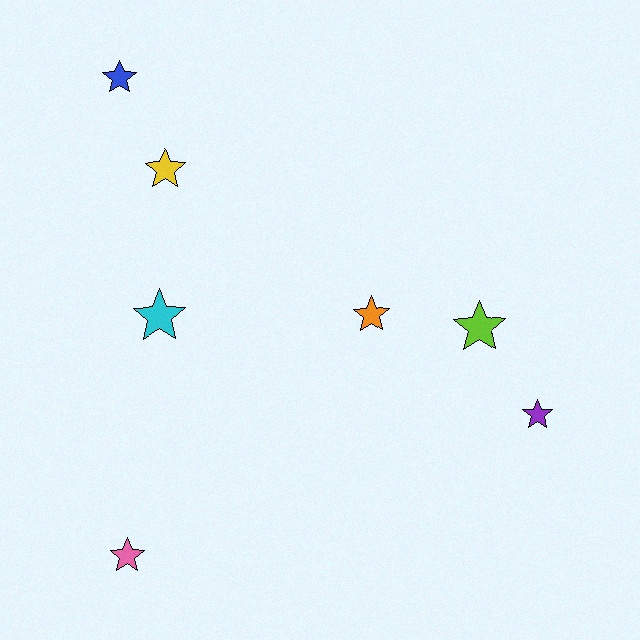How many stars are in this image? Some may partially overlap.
There are 7 stars.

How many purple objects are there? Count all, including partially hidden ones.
There is 1 purple object.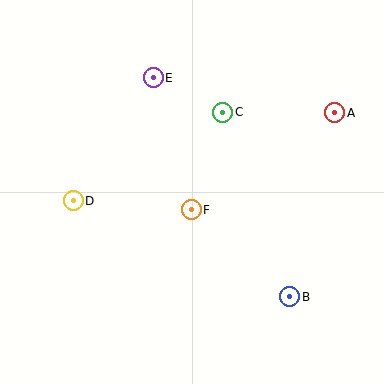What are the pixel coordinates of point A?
Point A is at (335, 113).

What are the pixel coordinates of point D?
Point D is at (73, 201).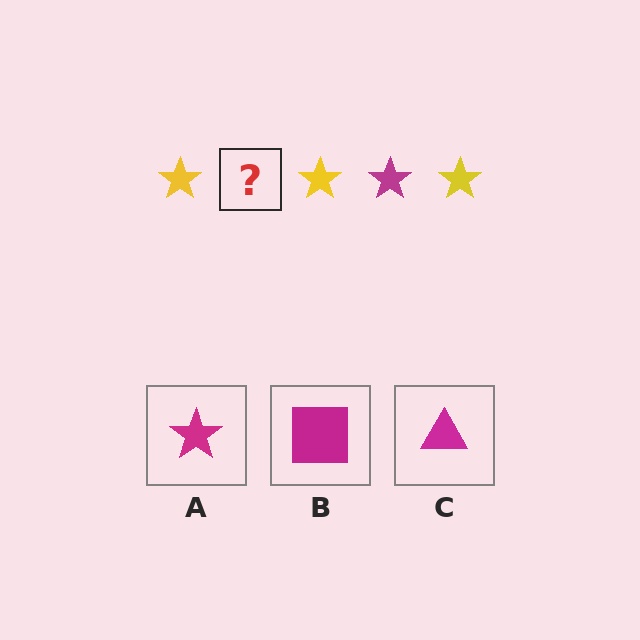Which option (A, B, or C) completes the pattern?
A.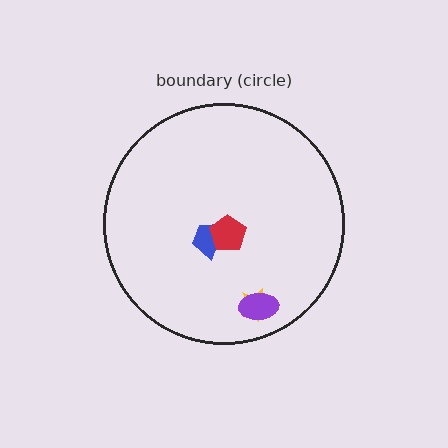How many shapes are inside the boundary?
4 inside, 0 outside.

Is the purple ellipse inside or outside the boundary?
Inside.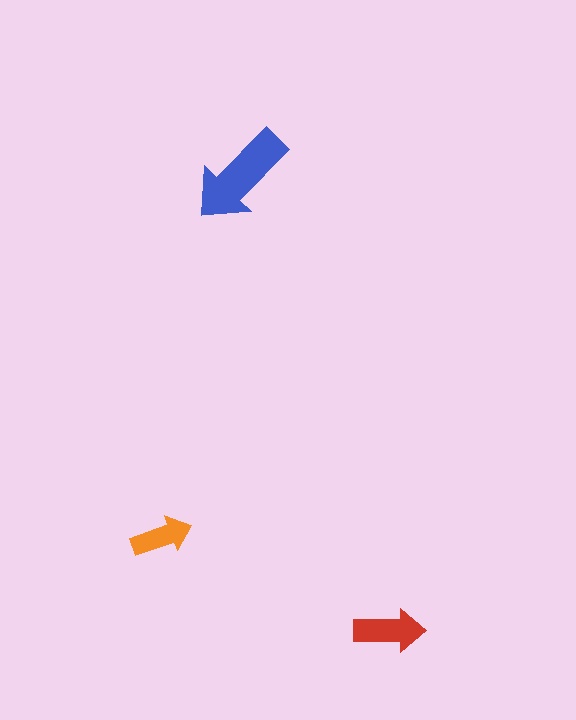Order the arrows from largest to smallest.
the blue one, the red one, the orange one.